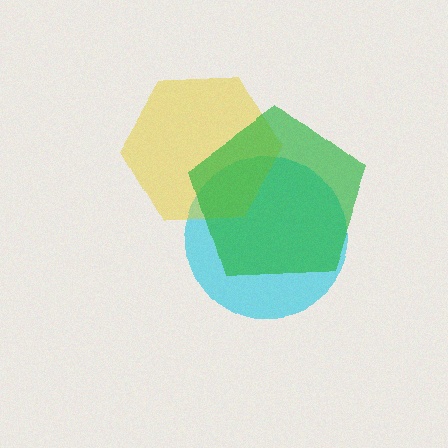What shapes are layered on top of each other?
The layered shapes are: a cyan circle, a yellow hexagon, a green pentagon.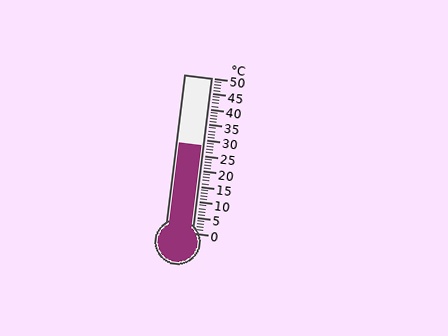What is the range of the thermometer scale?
The thermometer scale ranges from 0°C to 50°C.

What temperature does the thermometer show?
The thermometer shows approximately 28°C.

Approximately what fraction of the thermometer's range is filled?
The thermometer is filled to approximately 55% of its range.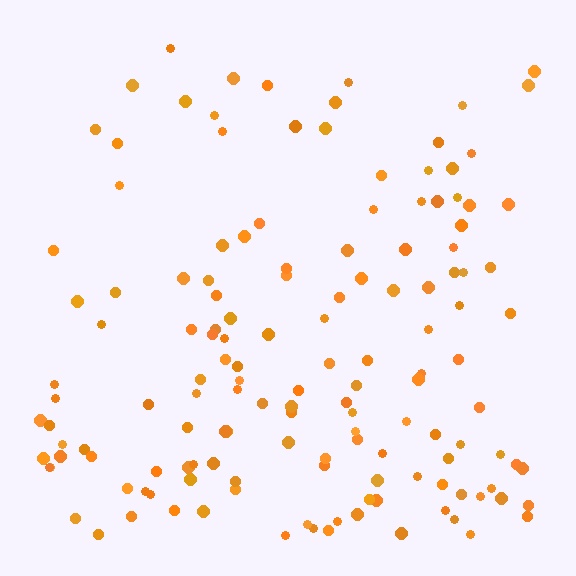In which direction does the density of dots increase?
From top to bottom, with the bottom side densest.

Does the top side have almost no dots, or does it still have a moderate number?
Still a moderate number, just noticeably fewer than the bottom.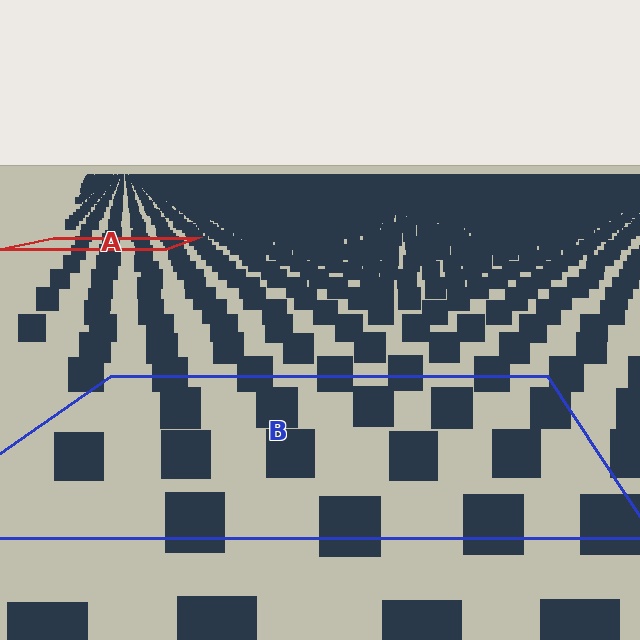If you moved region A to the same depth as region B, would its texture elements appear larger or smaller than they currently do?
They would appear larger. At a closer depth, the same texture elements are projected at a bigger on-screen size.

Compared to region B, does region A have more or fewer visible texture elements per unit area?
Region A has more texture elements per unit area — they are packed more densely because it is farther away.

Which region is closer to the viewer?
Region B is closer. The texture elements there are larger and more spread out.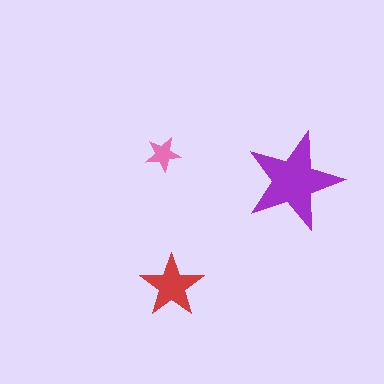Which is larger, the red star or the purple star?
The purple one.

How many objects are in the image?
There are 3 objects in the image.